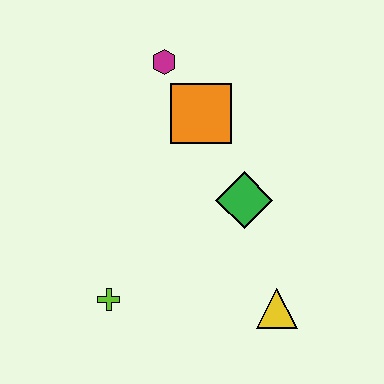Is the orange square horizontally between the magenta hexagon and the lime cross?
No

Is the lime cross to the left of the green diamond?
Yes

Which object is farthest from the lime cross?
The magenta hexagon is farthest from the lime cross.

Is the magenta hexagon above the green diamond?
Yes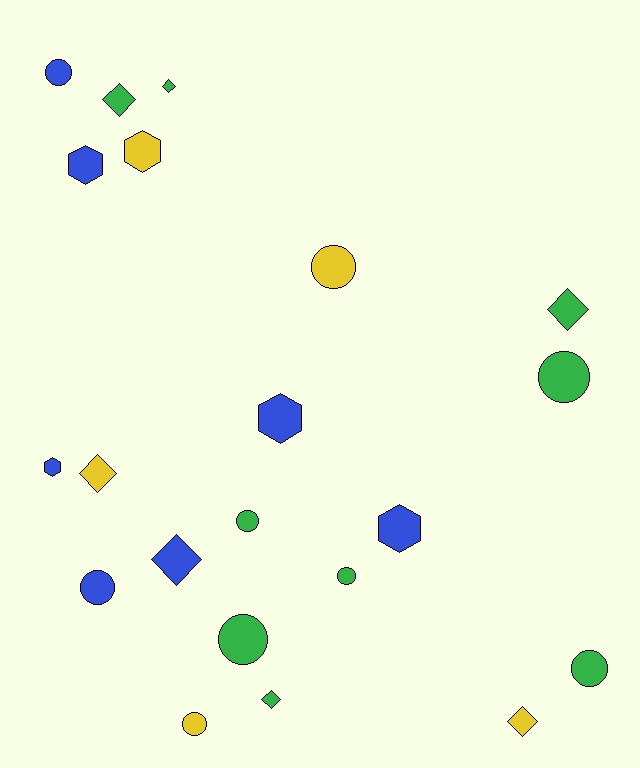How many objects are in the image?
There are 21 objects.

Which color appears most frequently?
Green, with 9 objects.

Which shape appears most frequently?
Circle, with 9 objects.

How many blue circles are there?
There are 2 blue circles.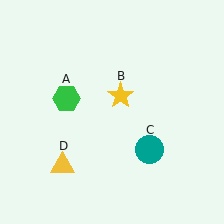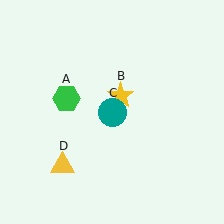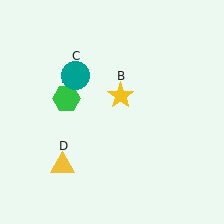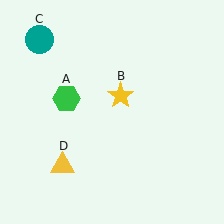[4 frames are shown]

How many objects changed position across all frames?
1 object changed position: teal circle (object C).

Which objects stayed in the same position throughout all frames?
Green hexagon (object A) and yellow star (object B) and yellow triangle (object D) remained stationary.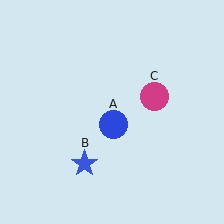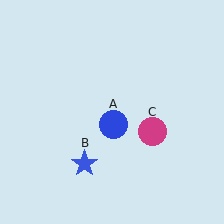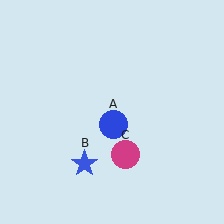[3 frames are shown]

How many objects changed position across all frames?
1 object changed position: magenta circle (object C).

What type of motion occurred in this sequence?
The magenta circle (object C) rotated clockwise around the center of the scene.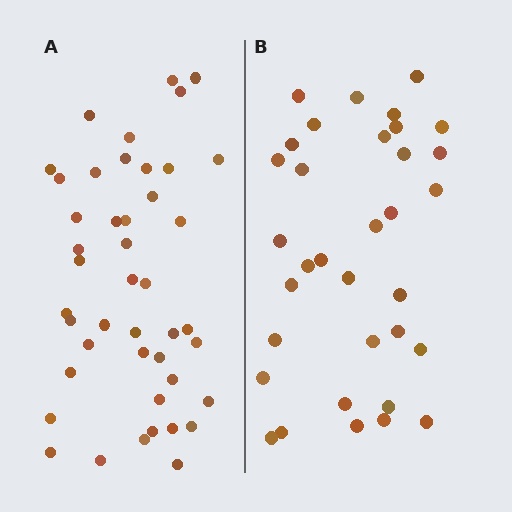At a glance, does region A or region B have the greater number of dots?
Region A (the left region) has more dots.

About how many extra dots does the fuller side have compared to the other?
Region A has roughly 10 or so more dots than region B.